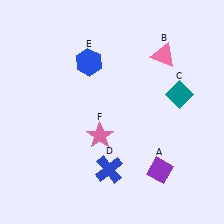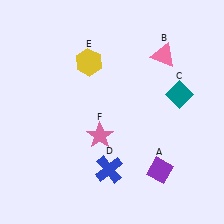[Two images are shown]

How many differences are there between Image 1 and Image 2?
There is 1 difference between the two images.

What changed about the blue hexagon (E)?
In Image 1, E is blue. In Image 2, it changed to yellow.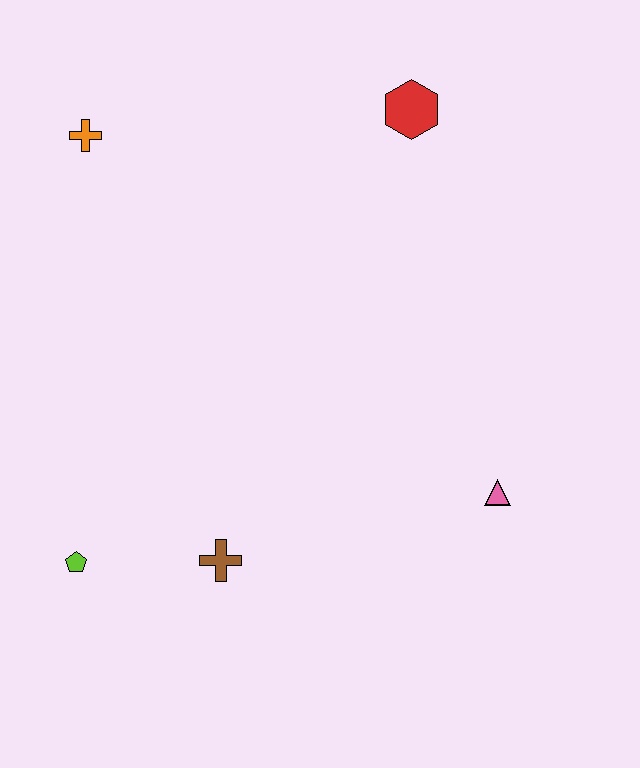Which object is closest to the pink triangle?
The brown cross is closest to the pink triangle.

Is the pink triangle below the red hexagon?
Yes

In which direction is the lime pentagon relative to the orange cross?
The lime pentagon is below the orange cross.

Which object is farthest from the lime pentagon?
The red hexagon is farthest from the lime pentagon.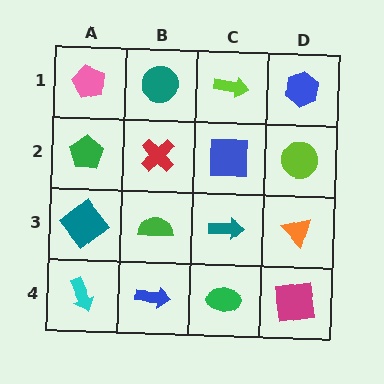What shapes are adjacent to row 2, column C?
A lime arrow (row 1, column C), a teal arrow (row 3, column C), a red cross (row 2, column B), a lime circle (row 2, column D).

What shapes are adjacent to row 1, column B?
A red cross (row 2, column B), a pink pentagon (row 1, column A), a lime arrow (row 1, column C).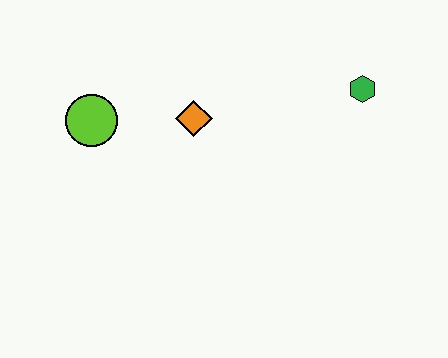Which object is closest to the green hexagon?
The orange diamond is closest to the green hexagon.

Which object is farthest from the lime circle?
The green hexagon is farthest from the lime circle.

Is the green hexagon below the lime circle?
No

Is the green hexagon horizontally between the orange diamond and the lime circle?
No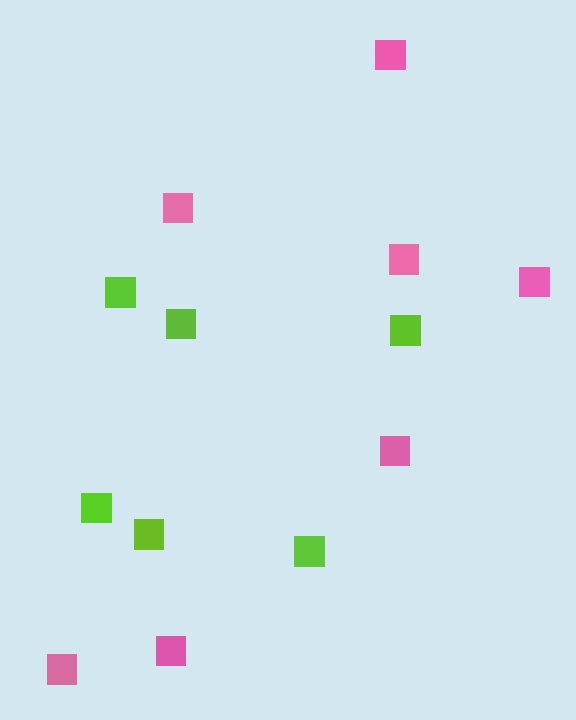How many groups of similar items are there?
There are 2 groups: one group of pink squares (7) and one group of lime squares (6).